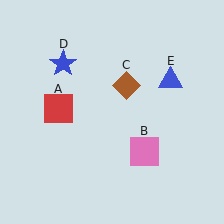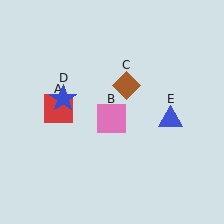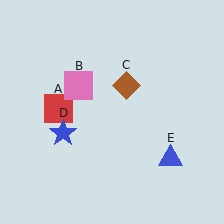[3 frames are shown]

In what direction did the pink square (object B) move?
The pink square (object B) moved up and to the left.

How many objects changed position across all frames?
3 objects changed position: pink square (object B), blue star (object D), blue triangle (object E).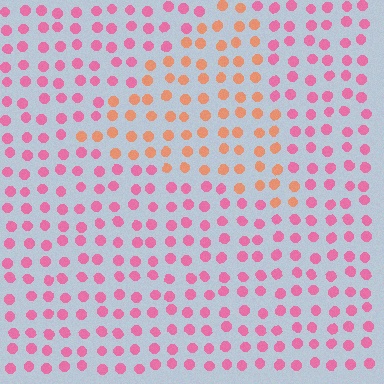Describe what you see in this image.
The image is filled with small pink elements in a uniform arrangement. A triangle-shaped region is visible where the elements are tinted to a slightly different hue, forming a subtle color boundary.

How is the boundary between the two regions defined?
The boundary is defined purely by a slight shift in hue (about 44 degrees). Spacing, size, and orientation are identical on both sides.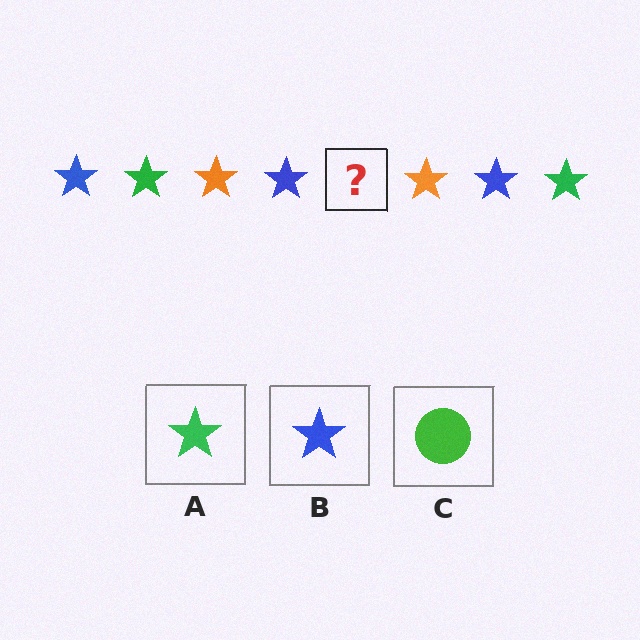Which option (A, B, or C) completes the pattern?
A.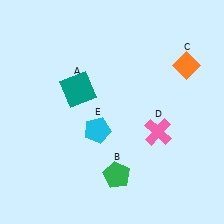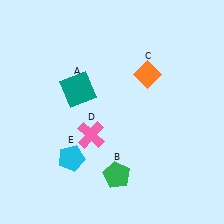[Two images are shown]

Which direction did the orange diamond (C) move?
The orange diamond (C) moved left.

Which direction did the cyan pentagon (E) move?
The cyan pentagon (E) moved down.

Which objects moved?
The objects that moved are: the orange diamond (C), the pink cross (D), the cyan pentagon (E).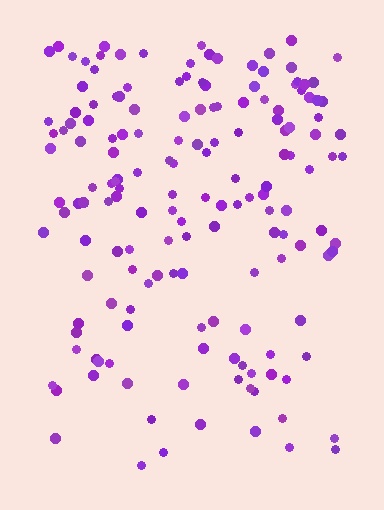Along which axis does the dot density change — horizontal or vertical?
Vertical.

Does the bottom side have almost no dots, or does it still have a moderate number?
Still a moderate number, just noticeably fewer than the top.